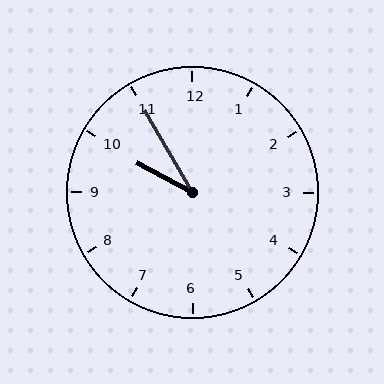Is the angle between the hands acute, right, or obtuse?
It is acute.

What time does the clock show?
9:55.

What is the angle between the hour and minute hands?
Approximately 32 degrees.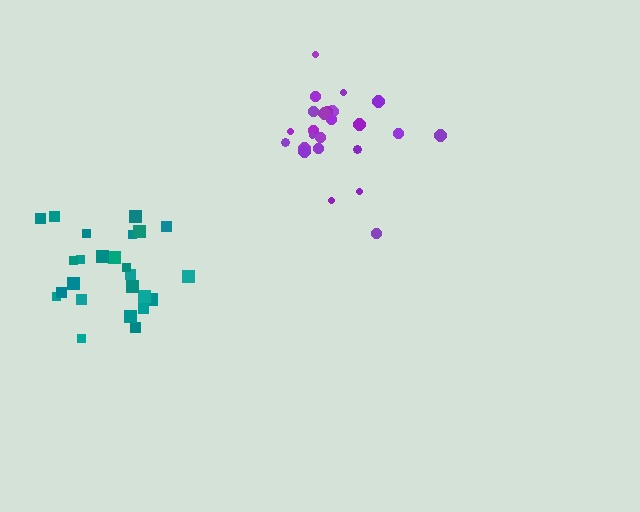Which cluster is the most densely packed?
Purple.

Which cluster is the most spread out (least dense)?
Teal.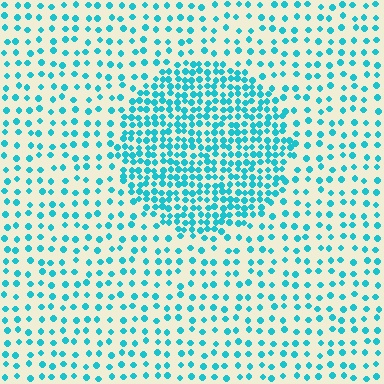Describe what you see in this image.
The image contains small cyan elements arranged at two different densities. A circle-shaped region is visible where the elements are more densely packed than the surrounding area.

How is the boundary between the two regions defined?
The boundary is defined by a change in element density (approximately 2.4x ratio). All elements are the same color, size, and shape.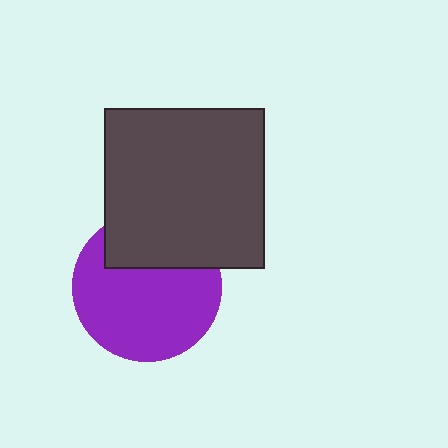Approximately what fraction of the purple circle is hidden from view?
Roughly 31% of the purple circle is hidden behind the dark gray square.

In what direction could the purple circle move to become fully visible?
The purple circle could move down. That would shift it out from behind the dark gray square entirely.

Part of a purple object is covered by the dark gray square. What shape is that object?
It is a circle.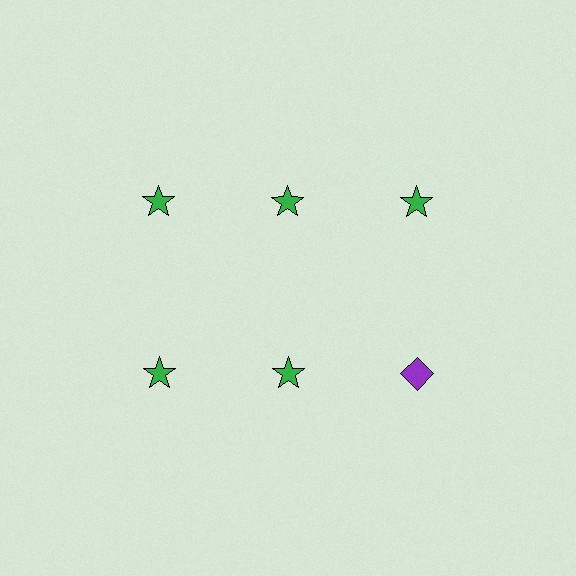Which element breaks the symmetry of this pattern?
The purple diamond in the second row, center column breaks the symmetry. All other shapes are green stars.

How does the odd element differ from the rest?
It differs in both color (purple instead of green) and shape (diamond instead of star).